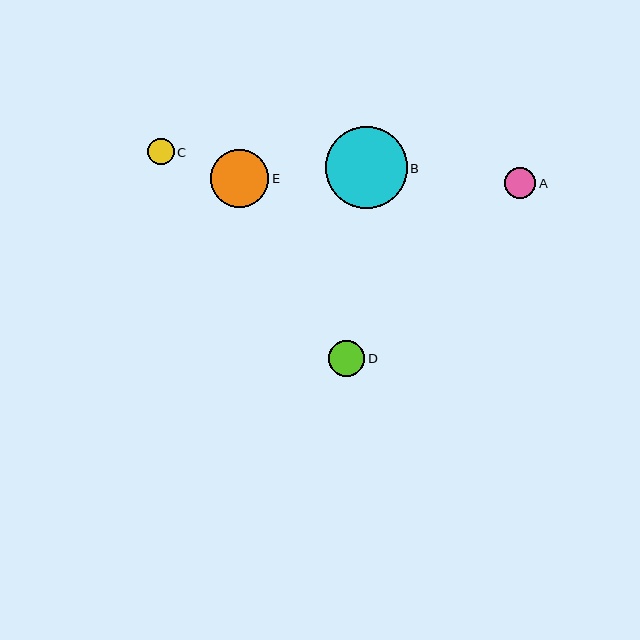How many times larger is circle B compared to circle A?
Circle B is approximately 2.6 times the size of circle A.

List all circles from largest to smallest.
From largest to smallest: B, E, D, A, C.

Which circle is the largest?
Circle B is the largest with a size of approximately 81 pixels.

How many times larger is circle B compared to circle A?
Circle B is approximately 2.6 times the size of circle A.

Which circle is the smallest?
Circle C is the smallest with a size of approximately 26 pixels.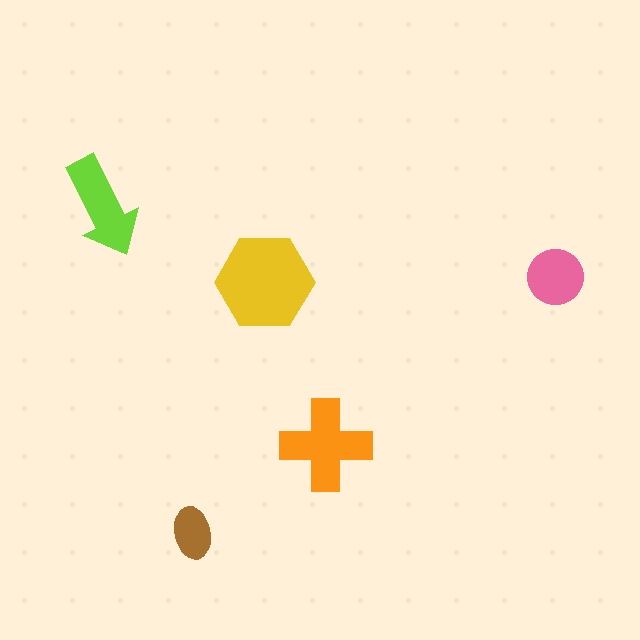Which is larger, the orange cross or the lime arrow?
The orange cross.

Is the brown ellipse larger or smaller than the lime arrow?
Smaller.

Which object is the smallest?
The brown ellipse.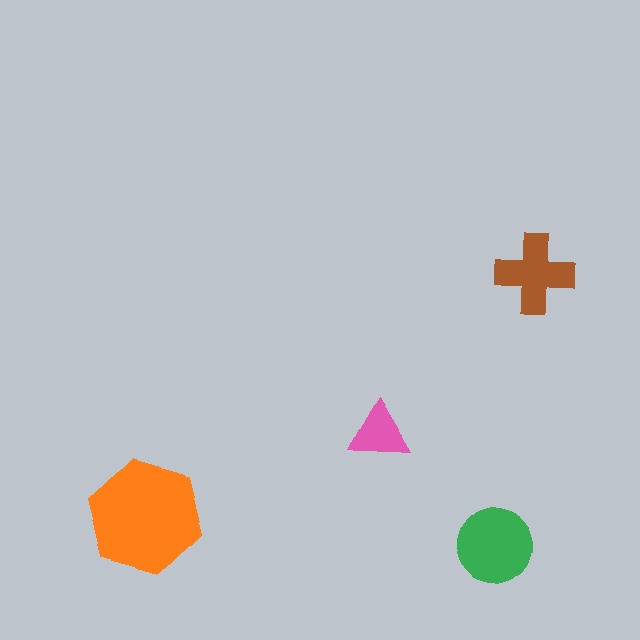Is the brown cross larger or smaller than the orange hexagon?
Smaller.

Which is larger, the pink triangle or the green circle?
The green circle.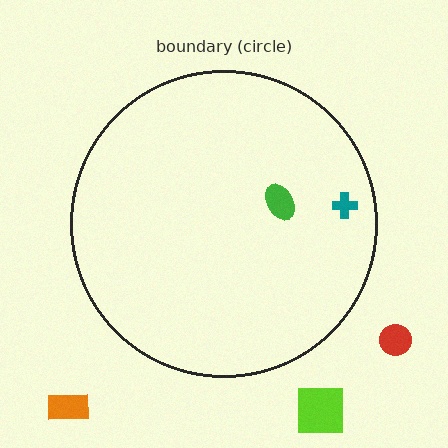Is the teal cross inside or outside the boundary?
Inside.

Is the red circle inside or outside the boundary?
Outside.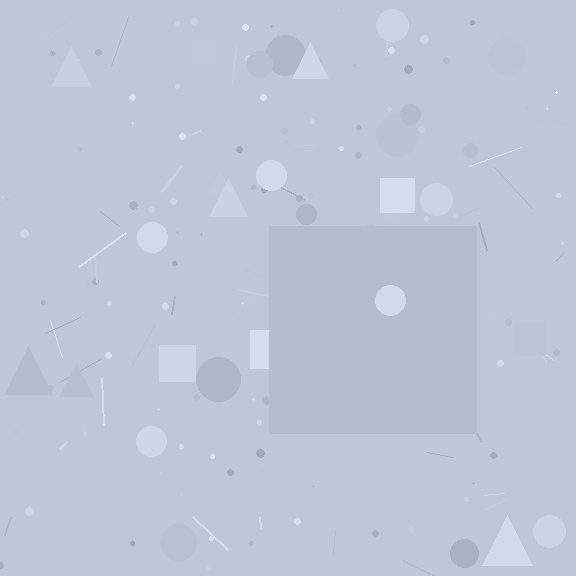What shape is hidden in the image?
A square is hidden in the image.